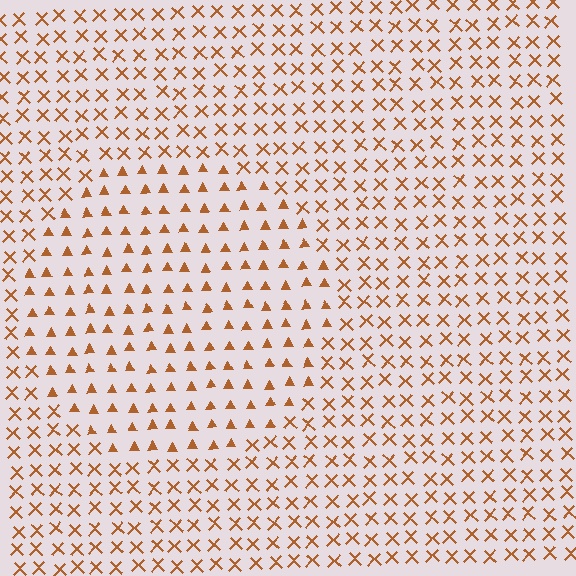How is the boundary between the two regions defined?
The boundary is defined by a change in element shape: triangles inside vs. X marks outside. All elements share the same color and spacing.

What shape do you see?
I see a circle.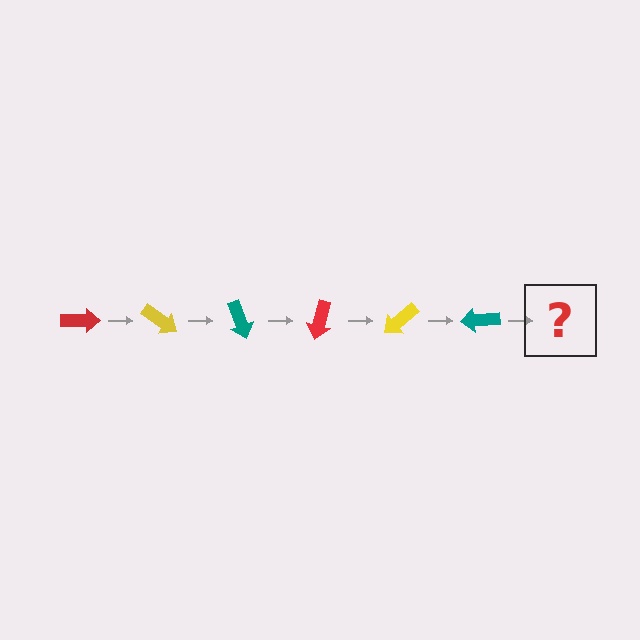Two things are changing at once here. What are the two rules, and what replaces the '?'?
The two rules are that it rotates 35 degrees each step and the color cycles through red, yellow, and teal. The '?' should be a red arrow, rotated 210 degrees from the start.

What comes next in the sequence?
The next element should be a red arrow, rotated 210 degrees from the start.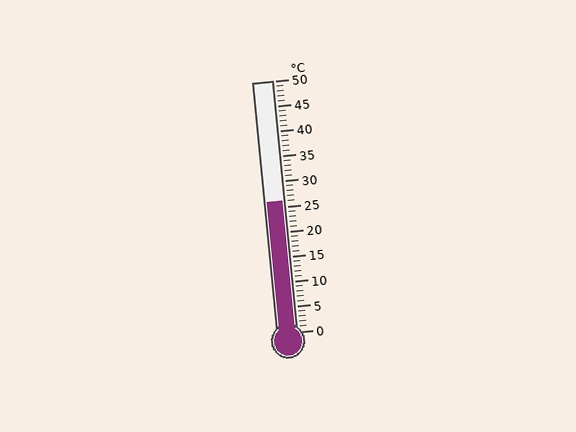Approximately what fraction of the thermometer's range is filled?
The thermometer is filled to approximately 50% of its range.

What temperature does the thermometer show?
The thermometer shows approximately 26°C.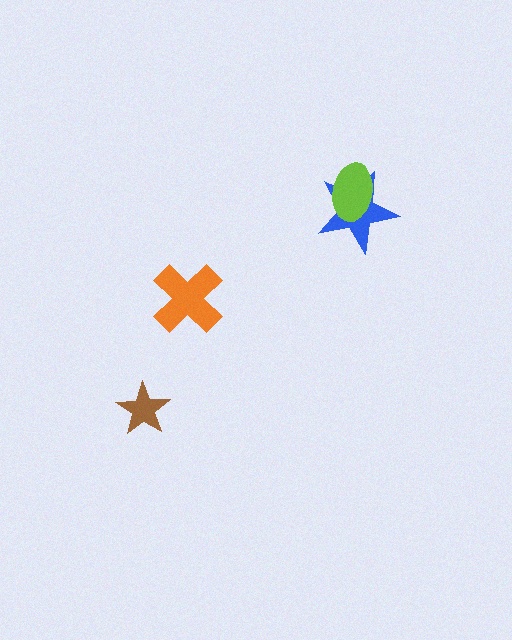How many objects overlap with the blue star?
1 object overlaps with the blue star.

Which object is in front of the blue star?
The lime ellipse is in front of the blue star.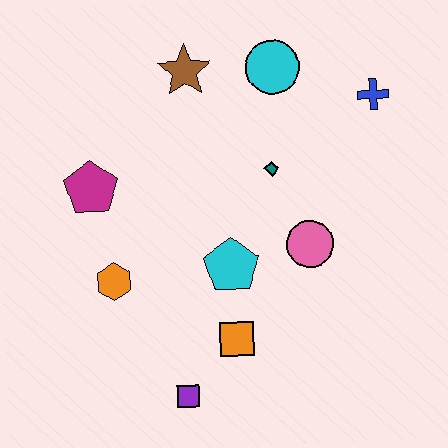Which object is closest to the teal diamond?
The pink circle is closest to the teal diamond.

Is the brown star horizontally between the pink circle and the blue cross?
No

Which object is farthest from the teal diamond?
The purple square is farthest from the teal diamond.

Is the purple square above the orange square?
No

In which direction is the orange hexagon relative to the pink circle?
The orange hexagon is to the left of the pink circle.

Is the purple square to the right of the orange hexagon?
Yes